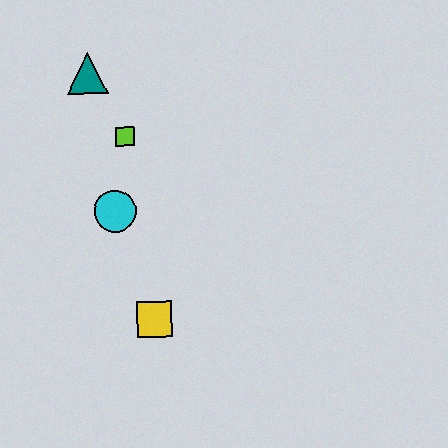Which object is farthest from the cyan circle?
The teal triangle is farthest from the cyan circle.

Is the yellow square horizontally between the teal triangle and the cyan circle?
No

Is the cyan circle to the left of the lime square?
Yes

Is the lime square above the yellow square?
Yes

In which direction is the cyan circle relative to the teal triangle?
The cyan circle is below the teal triangle.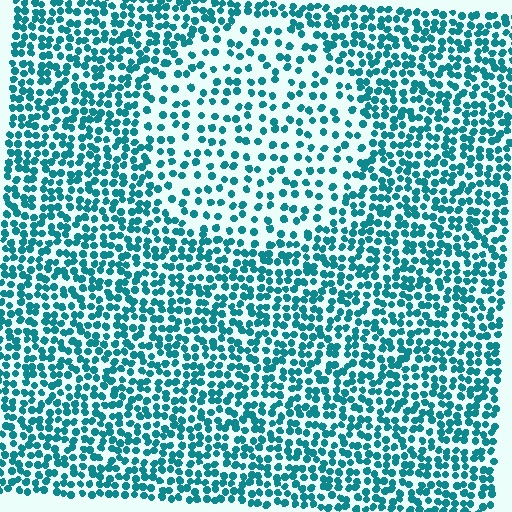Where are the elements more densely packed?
The elements are more densely packed outside the circle boundary.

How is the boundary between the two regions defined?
The boundary is defined by a change in element density (approximately 2.0x ratio). All elements are the same color, size, and shape.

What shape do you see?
I see a circle.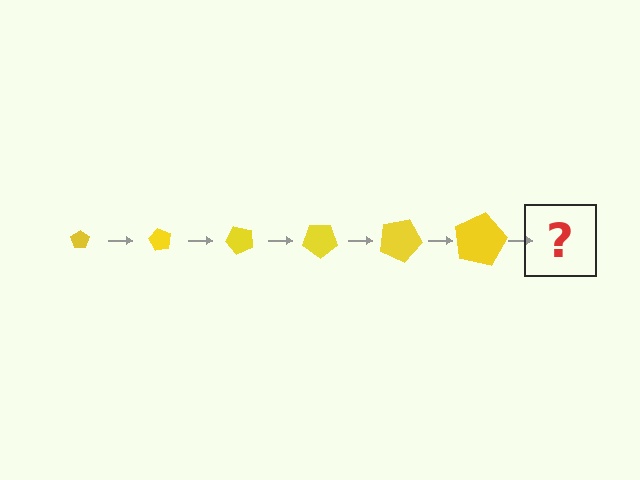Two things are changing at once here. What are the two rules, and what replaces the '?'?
The two rules are that the pentagon grows larger each step and it rotates 60 degrees each step. The '?' should be a pentagon, larger than the previous one and rotated 360 degrees from the start.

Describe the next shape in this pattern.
It should be a pentagon, larger than the previous one and rotated 360 degrees from the start.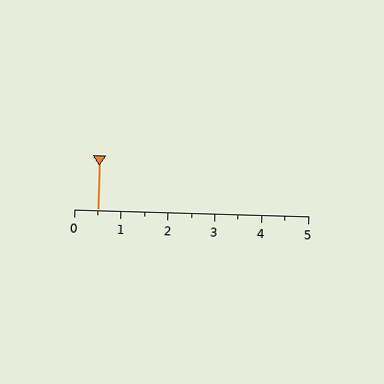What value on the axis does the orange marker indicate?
The marker indicates approximately 0.5.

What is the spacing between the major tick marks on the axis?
The major ticks are spaced 1 apart.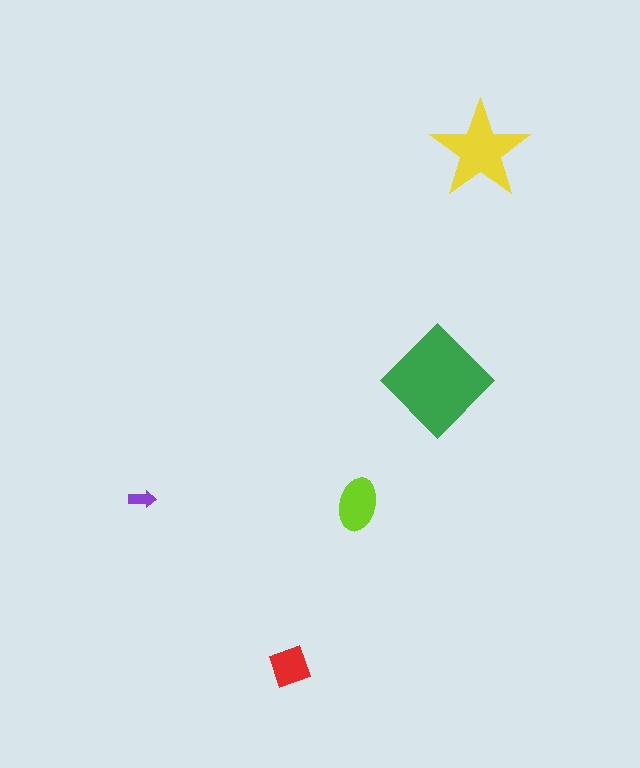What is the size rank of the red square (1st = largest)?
4th.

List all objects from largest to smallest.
The green diamond, the yellow star, the lime ellipse, the red square, the purple arrow.